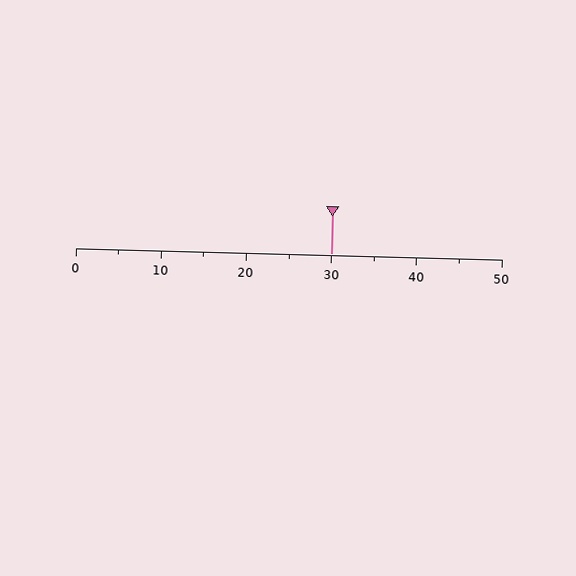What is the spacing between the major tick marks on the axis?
The major ticks are spaced 10 apart.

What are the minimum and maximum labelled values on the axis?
The axis runs from 0 to 50.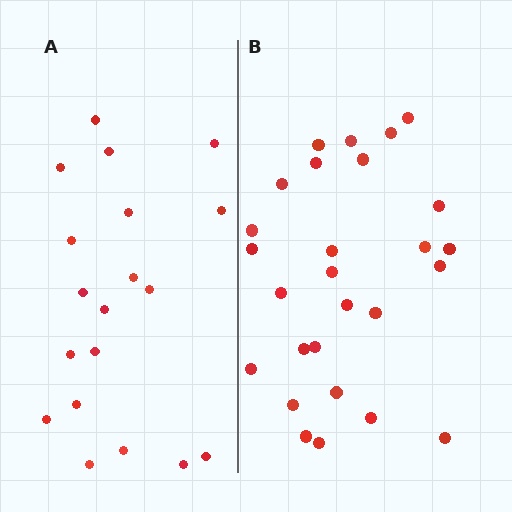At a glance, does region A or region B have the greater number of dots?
Region B (the right region) has more dots.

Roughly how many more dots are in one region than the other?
Region B has roughly 8 or so more dots than region A.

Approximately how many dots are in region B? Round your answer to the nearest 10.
About 30 dots. (The exact count is 27, which rounds to 30.)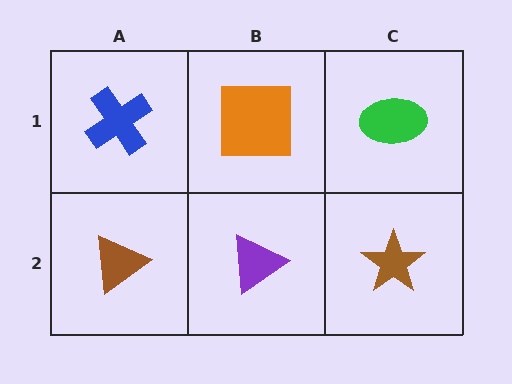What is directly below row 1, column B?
A purple triangle.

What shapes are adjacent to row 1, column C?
A brown star (row 2, column C), an orange square (row 1, column B).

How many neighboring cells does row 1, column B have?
3.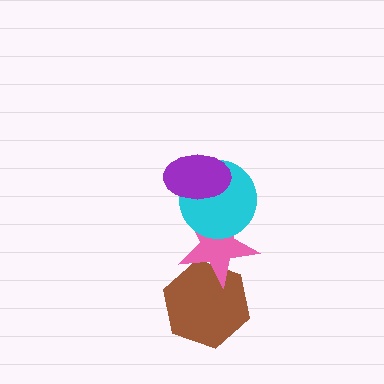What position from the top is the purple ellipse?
The purple ellipse is 1st from the top.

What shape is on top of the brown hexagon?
The pink star is on top of the brown hexagon.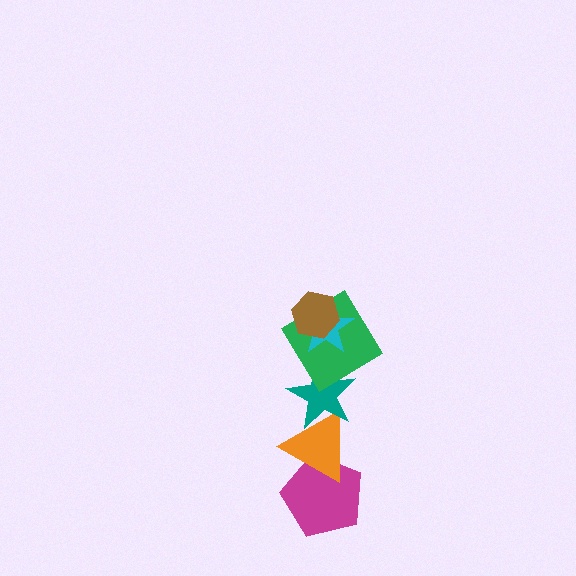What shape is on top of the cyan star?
The brown hexagon is on top of the cyan star.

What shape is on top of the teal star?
The green diamond is on top of the teal star.